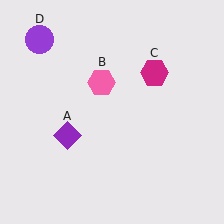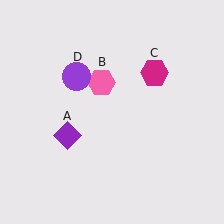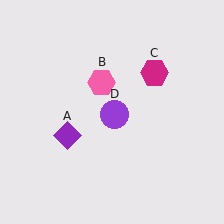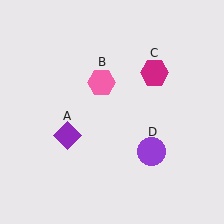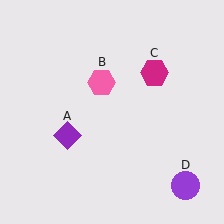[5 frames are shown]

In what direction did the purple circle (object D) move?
The purple circle (object D) moved down and to the right.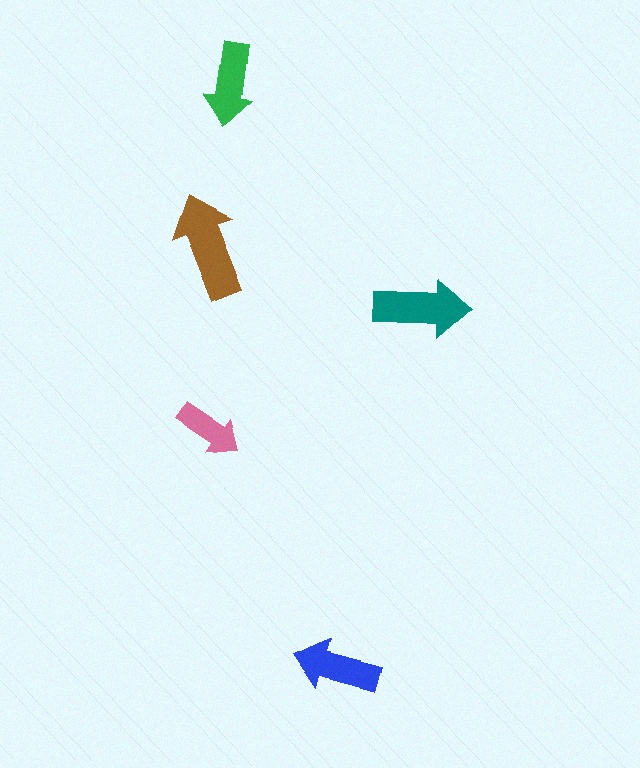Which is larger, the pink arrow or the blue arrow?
The blue one.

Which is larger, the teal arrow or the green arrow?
The teal one.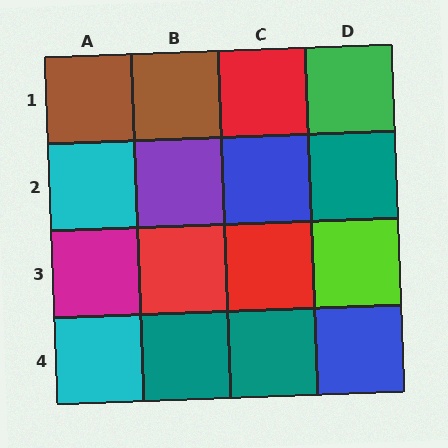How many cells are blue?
2 cells are blue.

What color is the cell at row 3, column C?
Red.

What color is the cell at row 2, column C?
Blue.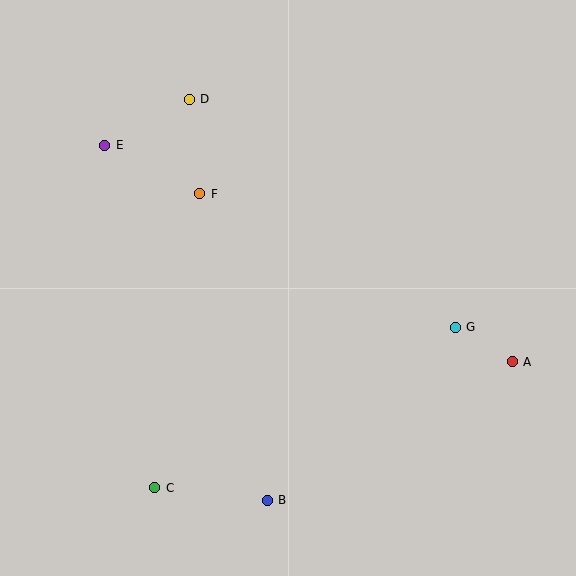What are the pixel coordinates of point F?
Point F is at (200, 194).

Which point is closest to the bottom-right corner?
Point A is closest to the bottom-right corner.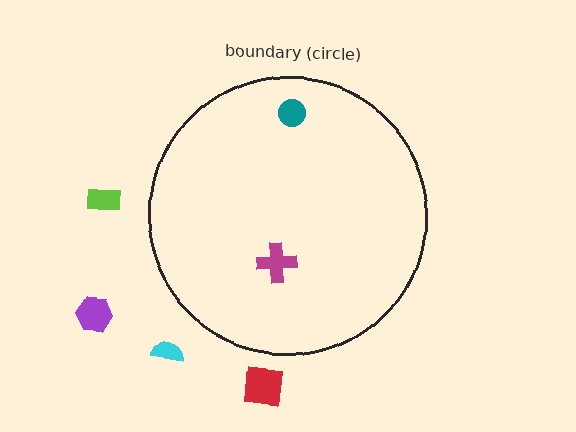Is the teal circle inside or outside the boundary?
Inside.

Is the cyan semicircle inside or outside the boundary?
Outside.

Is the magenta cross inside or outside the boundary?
Inside.